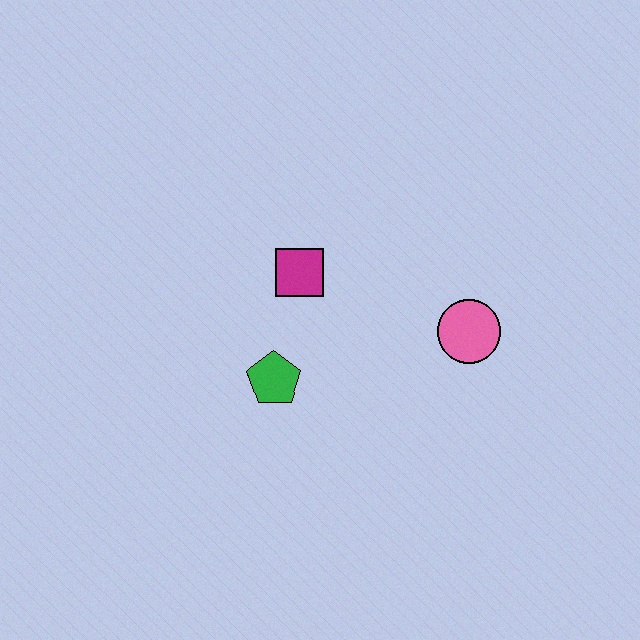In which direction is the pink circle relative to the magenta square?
The pink circle is to the right of the magenta square.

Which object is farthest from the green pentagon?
The pink circle is farthest from the green pentagon.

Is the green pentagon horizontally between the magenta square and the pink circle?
No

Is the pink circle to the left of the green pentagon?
No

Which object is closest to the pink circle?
The magenta square is closest to the pink circle.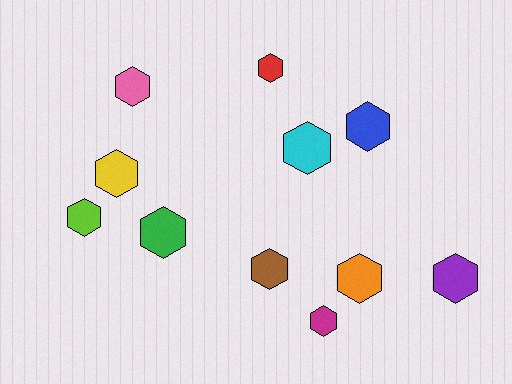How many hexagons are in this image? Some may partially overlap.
There are 11 hexagons.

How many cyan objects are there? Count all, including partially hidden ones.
There is 1 cyan object.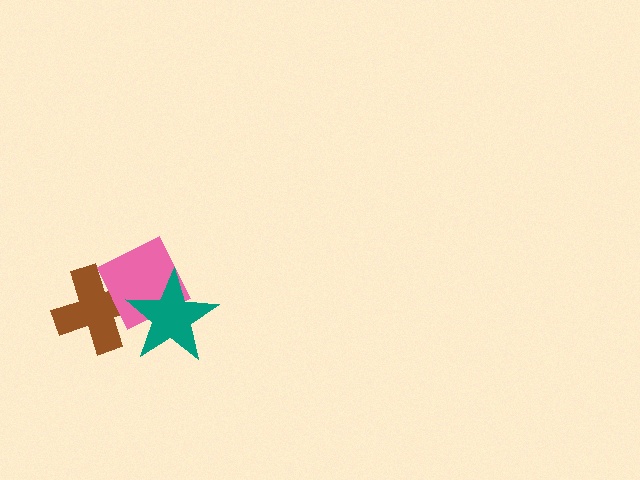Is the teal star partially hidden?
No, no other shape covers it.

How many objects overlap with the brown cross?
2 objects overlap with the brown cross.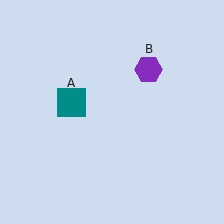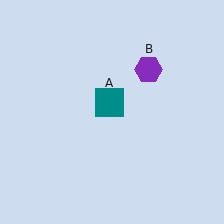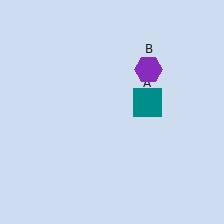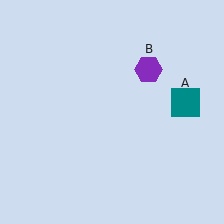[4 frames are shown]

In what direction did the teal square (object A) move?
The teal square (object A) moved right.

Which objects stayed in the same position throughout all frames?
Purple hexagon (object B) remained stationary.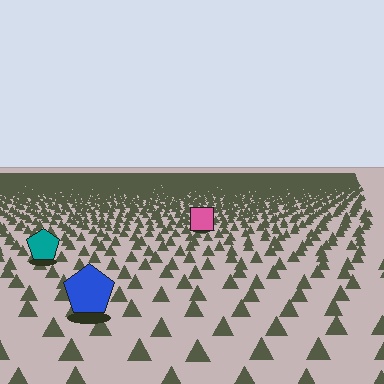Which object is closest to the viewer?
The blue pentagon is closest. The texture marks near it are larger and more spread out.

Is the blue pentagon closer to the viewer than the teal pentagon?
Yes. The blue pentagon is closer — you can tell from the texture gradient: the ground texture is coarser near it.